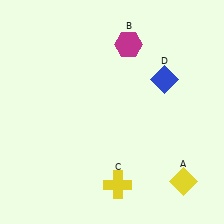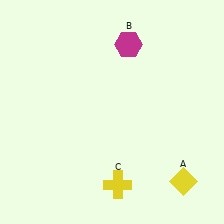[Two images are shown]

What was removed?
The blue diamond (D) was removed in Image 2.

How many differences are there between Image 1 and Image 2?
There is 1 difference between the two images.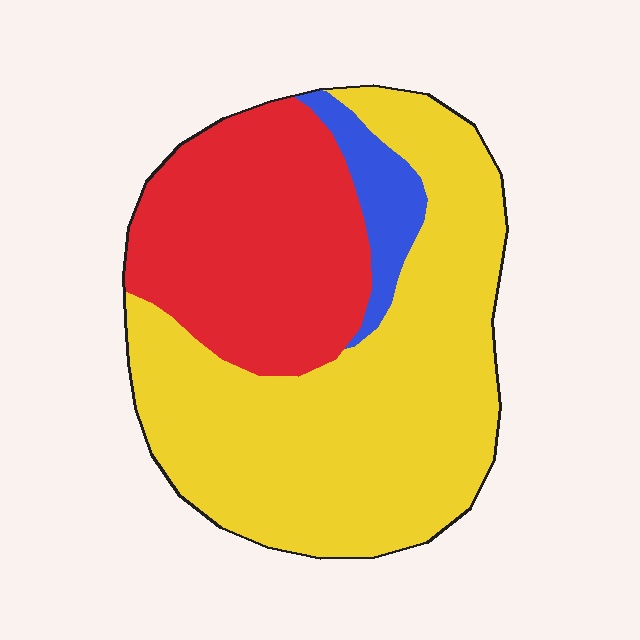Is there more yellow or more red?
Yellow.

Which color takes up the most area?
Yellow, at roughly 60%.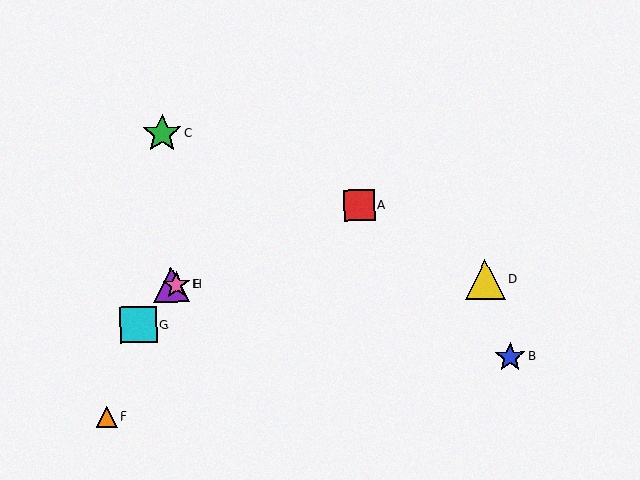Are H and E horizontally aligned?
Yes, both are at y≈285.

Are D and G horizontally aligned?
No, D is at y≈279 and G is at y≈325.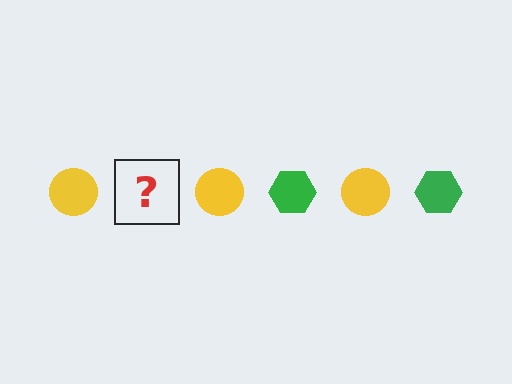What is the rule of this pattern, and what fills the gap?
The rule is that the pattern alternates between yellow circle and green hexagon. The gap should be filled with a green hexagon.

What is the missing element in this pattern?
The missing element is a green hexagon.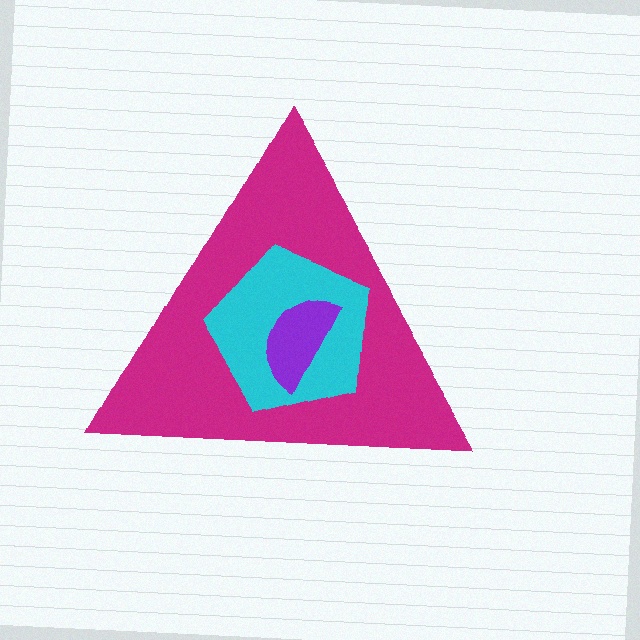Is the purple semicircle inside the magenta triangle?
Yes.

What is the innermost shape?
The purple semicircle.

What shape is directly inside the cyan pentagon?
The purple semicircle.